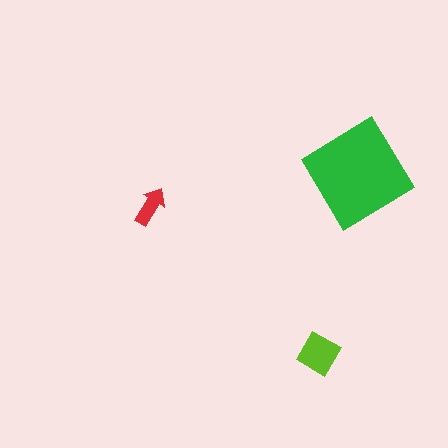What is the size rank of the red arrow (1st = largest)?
3rd.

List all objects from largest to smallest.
The green diamond, the lime diamond, the red arrow.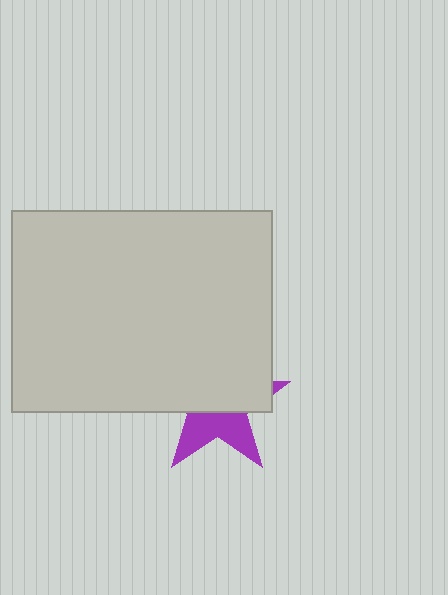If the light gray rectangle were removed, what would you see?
You would see the complete purple star.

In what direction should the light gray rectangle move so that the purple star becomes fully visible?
The light gray rectangle should move up. That is the shortest direction to clear the overlap and leave the purple star fully visible.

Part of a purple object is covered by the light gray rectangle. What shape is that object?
It is a star.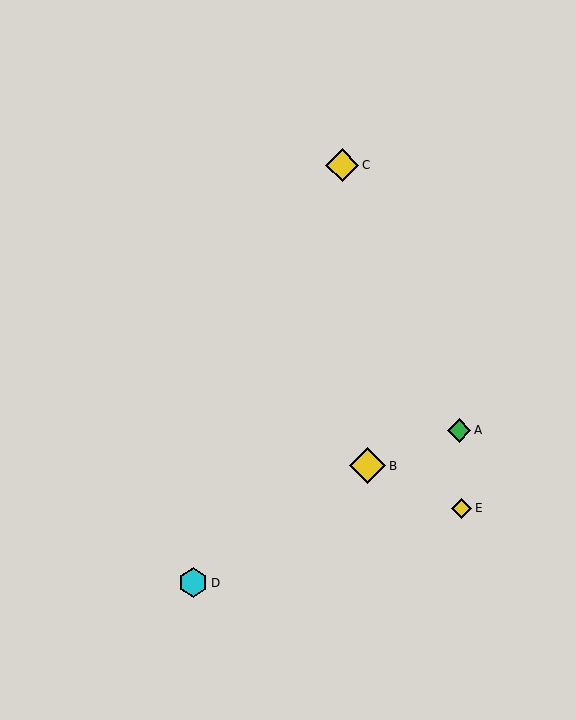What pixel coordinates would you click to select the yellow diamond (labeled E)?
Click at (462, 508) to select the yellow diamond E.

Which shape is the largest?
The yellow diamond (labeled B) is the largest.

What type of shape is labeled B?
Shape B is a yellow diamond.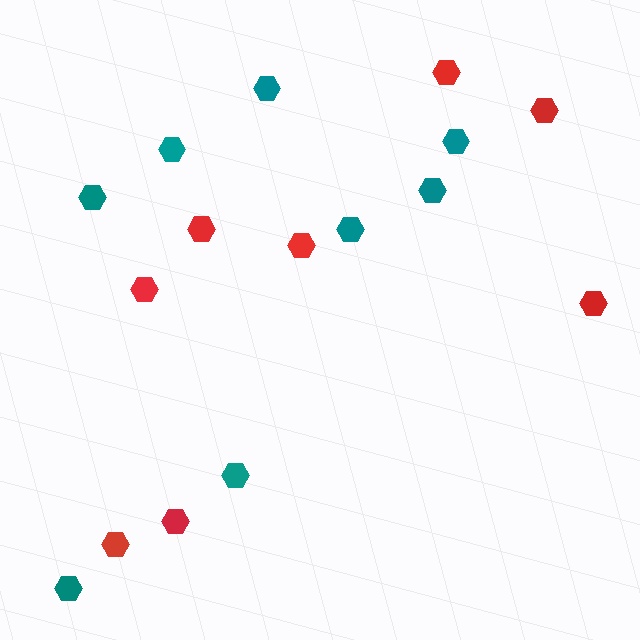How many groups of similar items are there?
There are 2 groups: one group of red hexagons (8) and one group of teal hexagons (8).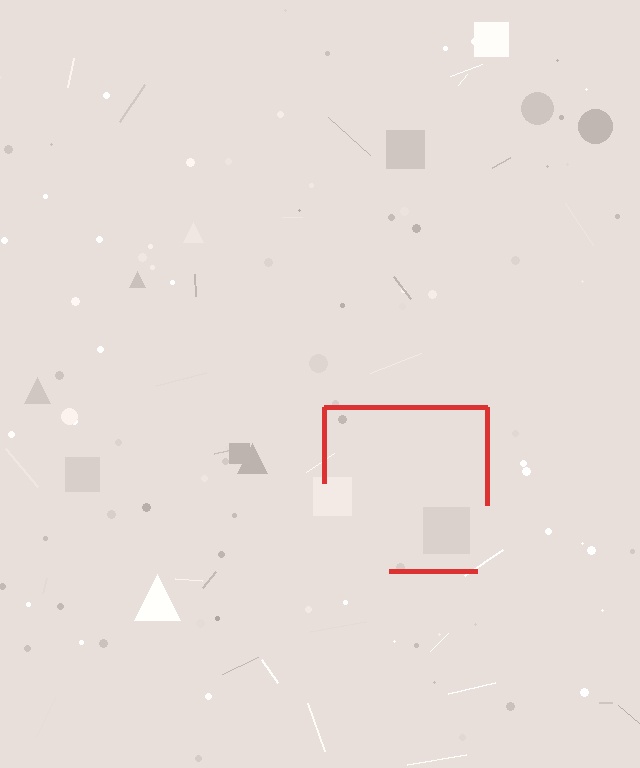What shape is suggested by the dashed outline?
The dashed outline suggests a square.